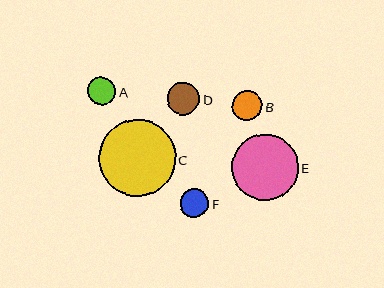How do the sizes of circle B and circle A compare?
Circle B and circle A are approximately the same size.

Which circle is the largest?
Circle C is the largest with a size of approximately 76 pixels.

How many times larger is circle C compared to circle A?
Circle C is approximately 2.7 times the size of circle A.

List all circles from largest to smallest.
From largest to smallest: C, E, D, B, F, A.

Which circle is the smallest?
Circle A is the smallest with a size of approximately 28 pixels.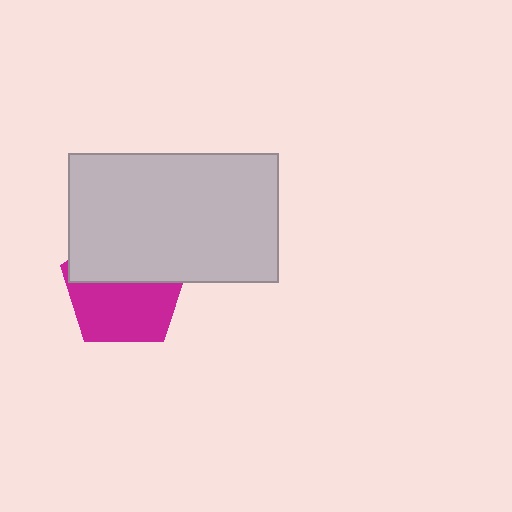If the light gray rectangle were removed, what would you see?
You would see the complete magenta pentagon.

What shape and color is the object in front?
The object in front is a light gray rectangle.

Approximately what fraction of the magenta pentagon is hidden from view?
Roughly 47% of the magenta pentagon is hidden behind the light gray rectangle.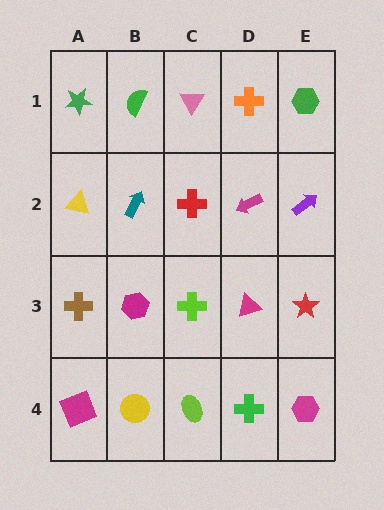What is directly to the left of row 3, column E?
A magenta triangle.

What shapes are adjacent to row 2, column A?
A green star (row 1, column A), a brown cross (row 3, column A), a teal arrow (row 2, column B).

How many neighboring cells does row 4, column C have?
3.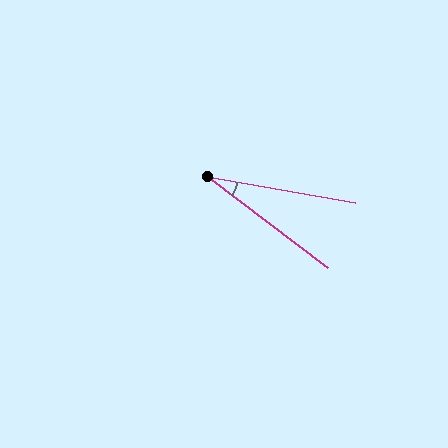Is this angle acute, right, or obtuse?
It is acute.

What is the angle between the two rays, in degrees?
Approximately 27 degrees.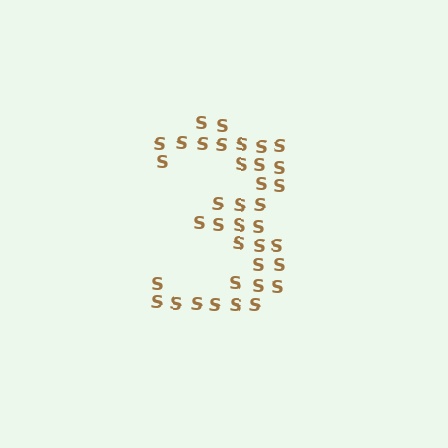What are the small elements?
The small elements are letter S's.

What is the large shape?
The large shape is the digit 3.